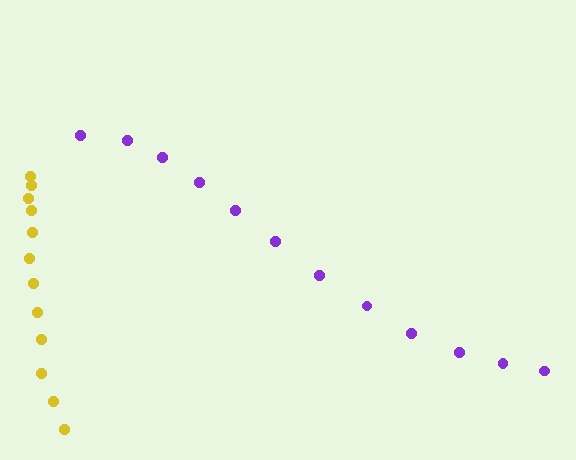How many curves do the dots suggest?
There are 2 distinct paths.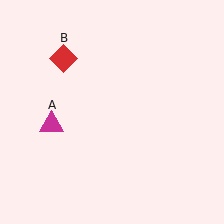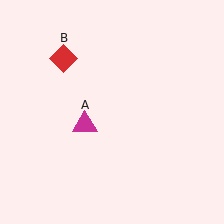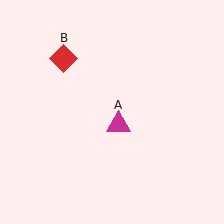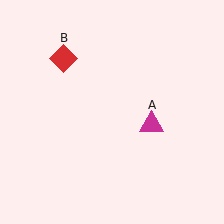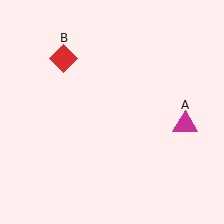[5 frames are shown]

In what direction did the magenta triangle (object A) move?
The magenta triangle (object A) moved right.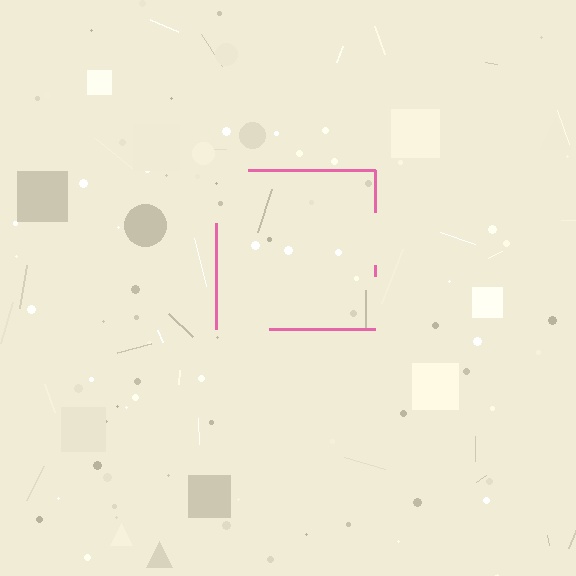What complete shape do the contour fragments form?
The contour fragments form a square.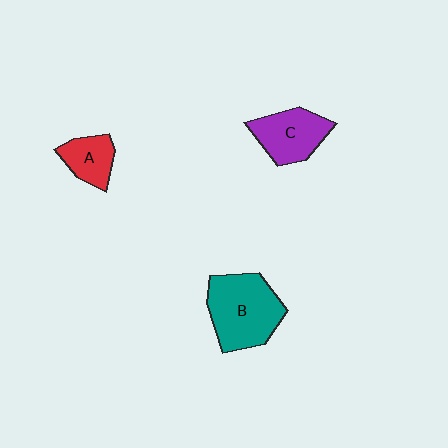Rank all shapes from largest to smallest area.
From largest to smallest: B (teal), C (purple), A (red).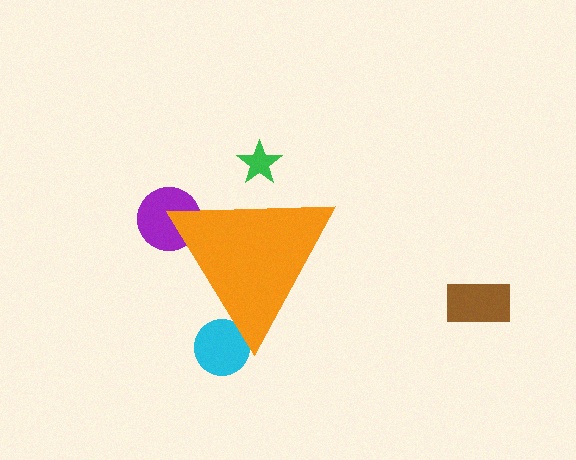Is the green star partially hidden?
Yes, the green star is partially hidden behind the orange triangle.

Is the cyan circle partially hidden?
Yes, the cyan circle is partially hidden behind the orange triangle.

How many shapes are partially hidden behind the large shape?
3 shapes are partially hidden.